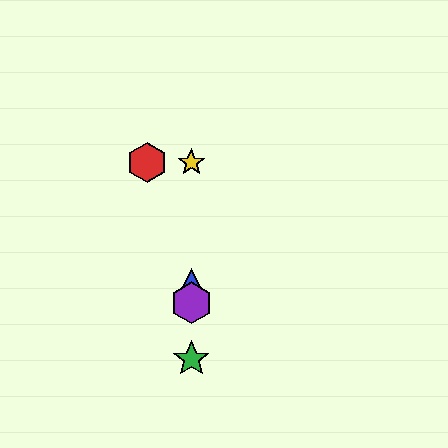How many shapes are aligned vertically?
4 shapes (the blue triangle, the green star, the yellow star, the purple hexagon) are aligned vertically.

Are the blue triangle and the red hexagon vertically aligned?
No, the blue triangle is at x≈191 and the red hexagon is at x≈147.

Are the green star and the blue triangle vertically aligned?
Yes, both are at x≈191.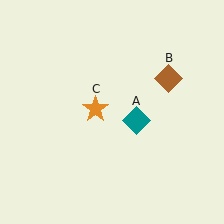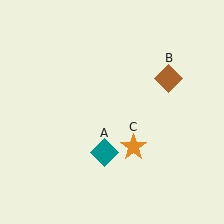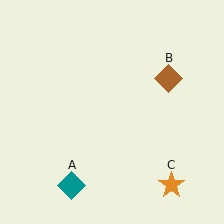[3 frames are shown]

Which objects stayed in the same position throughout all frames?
Brown diamond (object B) remained stationary.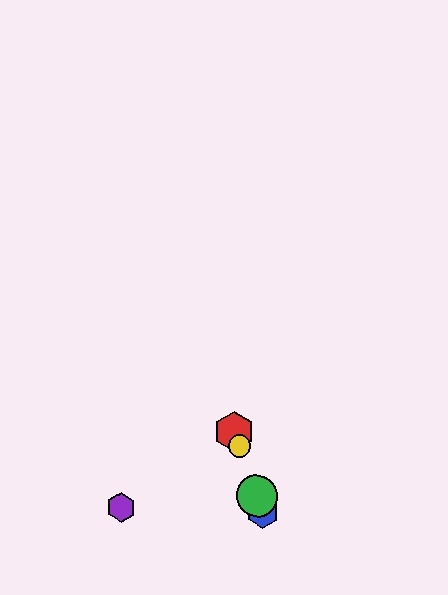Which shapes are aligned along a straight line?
The red hexagon, the blue hexagon, the green circle, the yellow circle are aligned along a straight line.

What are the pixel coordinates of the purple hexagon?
The purple hexagon is at (121, 507).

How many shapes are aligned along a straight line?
4 shapes (the red hexagon, the blue hexagon, the green circle, the yellow circle) are aligned along a straight line.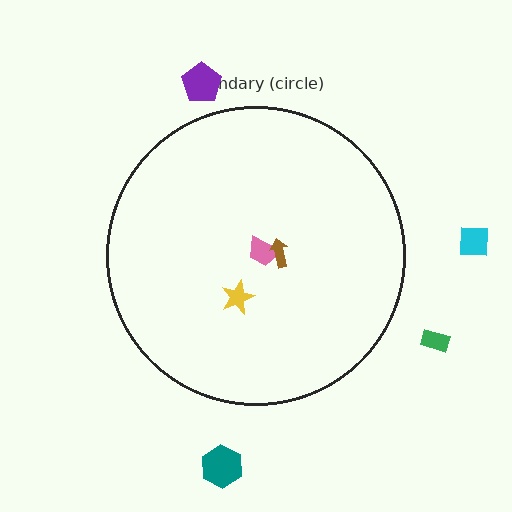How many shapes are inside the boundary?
3 inside, 4 outside.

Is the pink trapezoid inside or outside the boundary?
Inside.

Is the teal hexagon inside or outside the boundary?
Outside.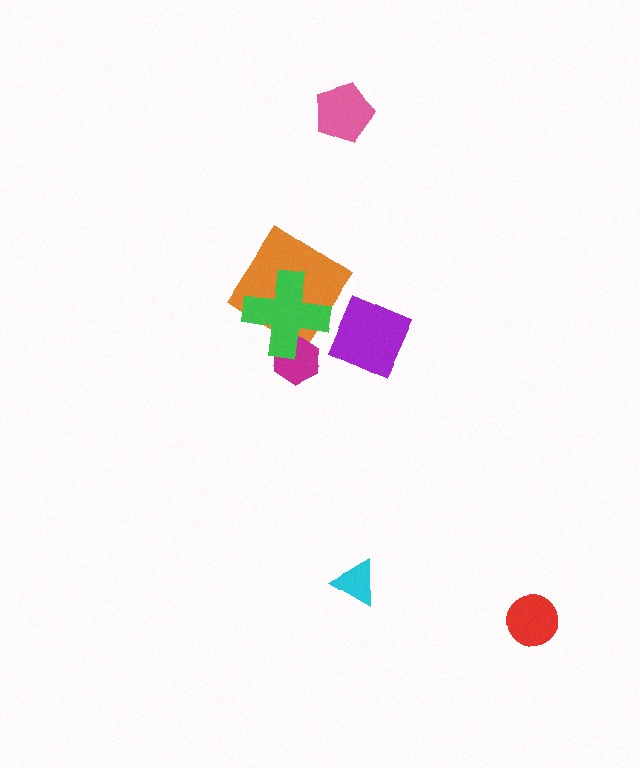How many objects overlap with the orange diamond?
1 object overlaps with the orange diamond.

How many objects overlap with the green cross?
2 objects overlap with the green cross.